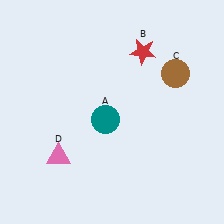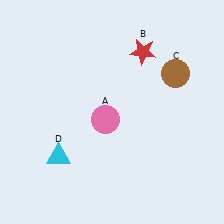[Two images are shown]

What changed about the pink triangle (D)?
In Image 1, D is pink. In Image 2, it changed to cyan.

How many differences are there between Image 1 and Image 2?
There are 2 differences between the two images.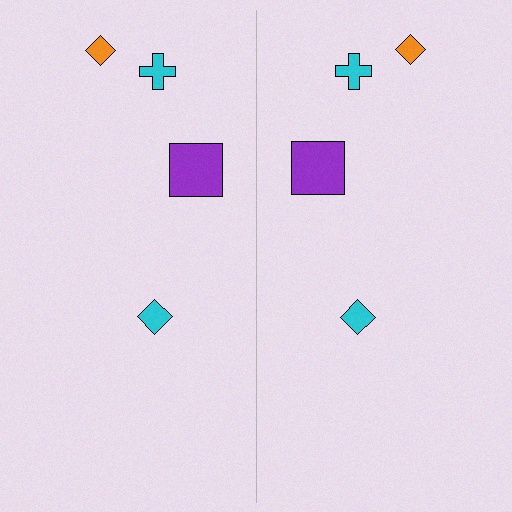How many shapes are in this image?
There are 8 shapes in this image.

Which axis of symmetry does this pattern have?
The pattern has a vertical axis of symmetry running through the center of the image.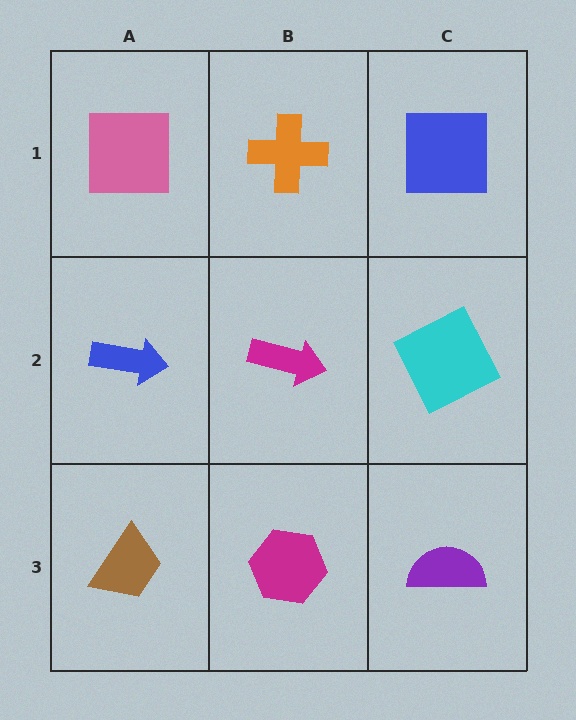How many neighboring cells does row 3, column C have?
2.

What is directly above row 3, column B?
A magenta arrow.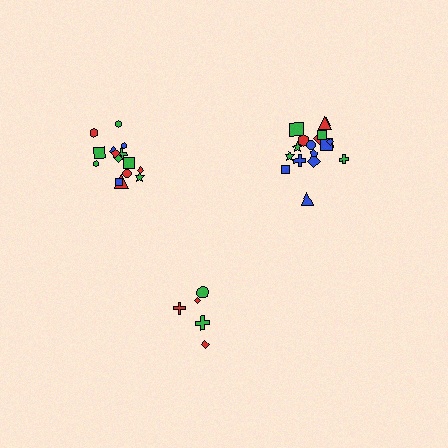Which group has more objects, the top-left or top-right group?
The top-right group.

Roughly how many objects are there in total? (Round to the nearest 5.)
Roughly 40 objects in total.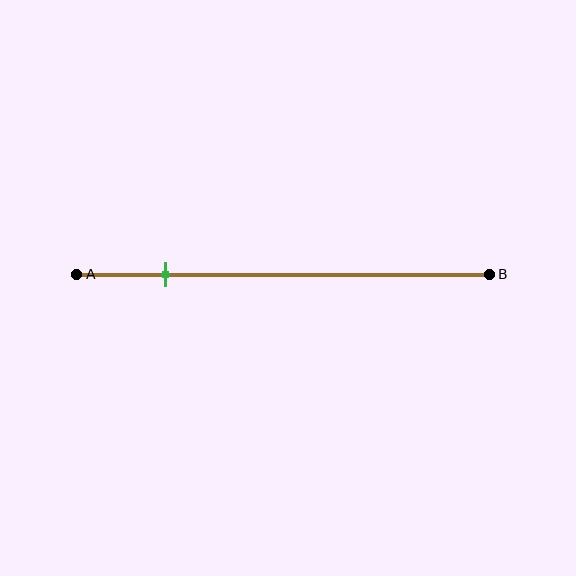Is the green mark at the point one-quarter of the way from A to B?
No, the mark is at about 20% from A, not at the 25% one-quarter point.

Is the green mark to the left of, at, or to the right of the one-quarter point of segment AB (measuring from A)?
The green mark is to the left of the one-quarter point of segment AB.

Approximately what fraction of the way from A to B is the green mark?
The green mark is approximately 20% of the way from A to B.